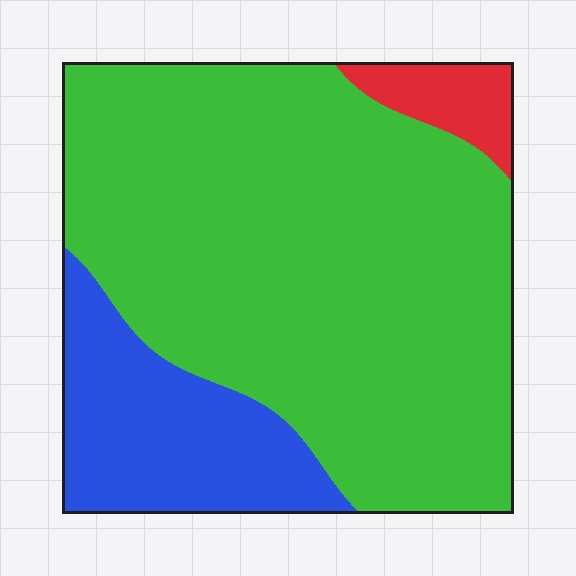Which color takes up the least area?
Red, at roughly 5%.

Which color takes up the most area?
Green, at roughly 75%.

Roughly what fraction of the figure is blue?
Blue covers about 20% of the figure.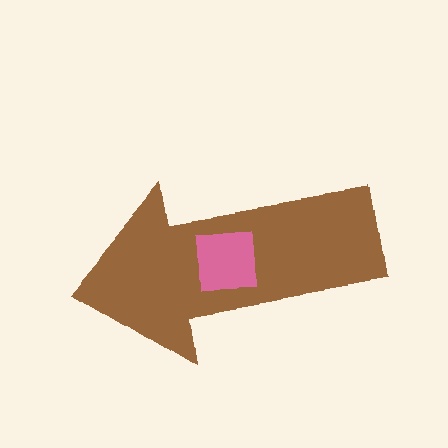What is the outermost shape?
The brown arrow.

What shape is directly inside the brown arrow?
The pink square.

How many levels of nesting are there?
2.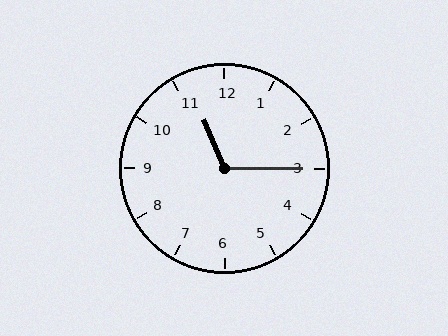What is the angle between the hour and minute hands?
Approximately 112 degrees.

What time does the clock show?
11:15.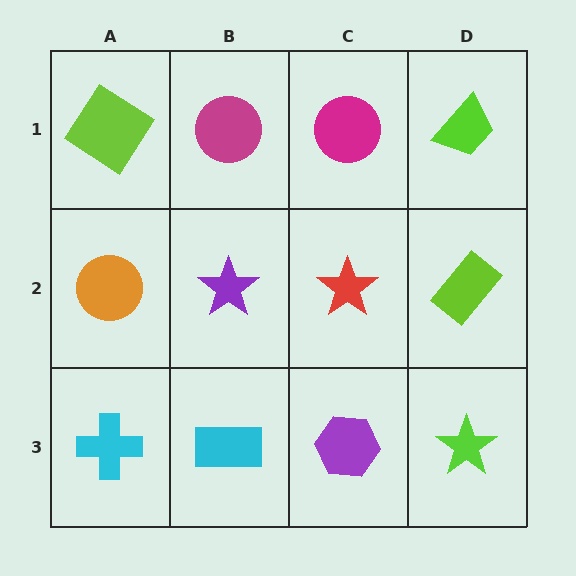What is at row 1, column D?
A lime trapezoid.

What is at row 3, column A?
A cyan cross.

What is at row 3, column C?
A purple hexagon.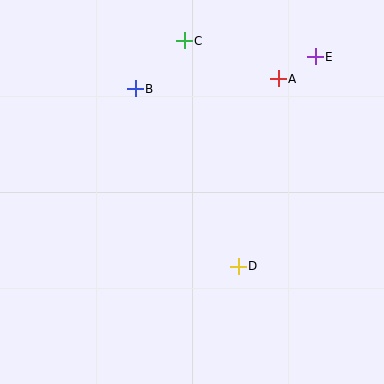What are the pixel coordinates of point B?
Point B is at (135, 89).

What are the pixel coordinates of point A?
Point A is at (278, 79).